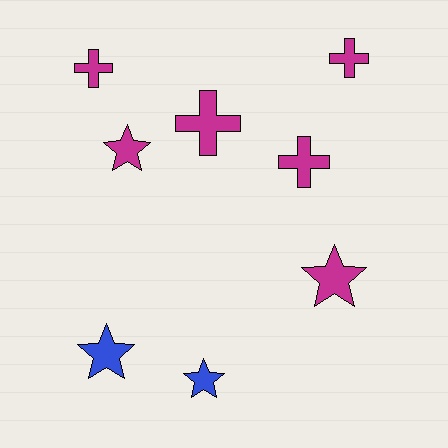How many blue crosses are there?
There are no blue crosses.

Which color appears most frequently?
Magenta, with 6 objects.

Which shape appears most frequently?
Cross, with 4 objects.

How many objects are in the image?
There are 8 objects.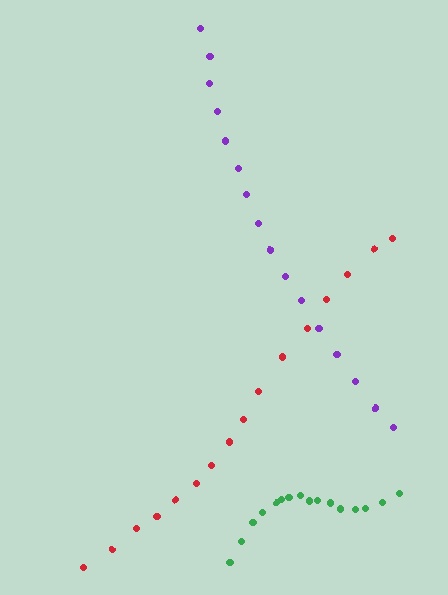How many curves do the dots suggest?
There are 3 distinct paths.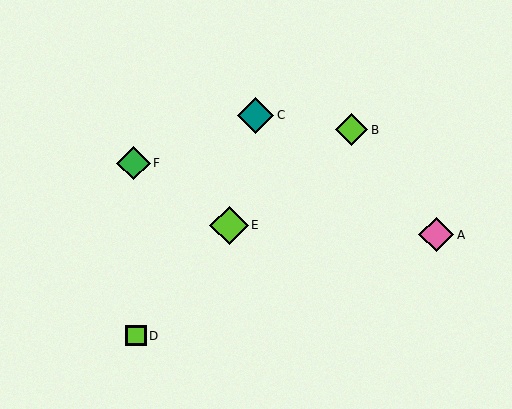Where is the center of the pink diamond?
The center of the pink diamond is at (436, 235).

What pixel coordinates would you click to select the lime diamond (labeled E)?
Click at (229, 225) to select the lime diamond E.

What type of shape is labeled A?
Shape A is a pink diamond.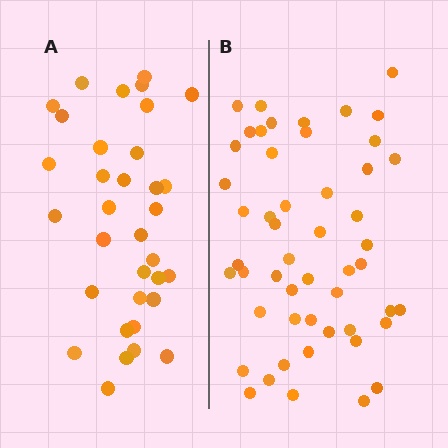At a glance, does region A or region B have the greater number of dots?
Region B (the right region) has more dots.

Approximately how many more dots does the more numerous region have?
Region B has approximately 15 more dots than region A.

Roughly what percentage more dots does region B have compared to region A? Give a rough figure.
About 50% more.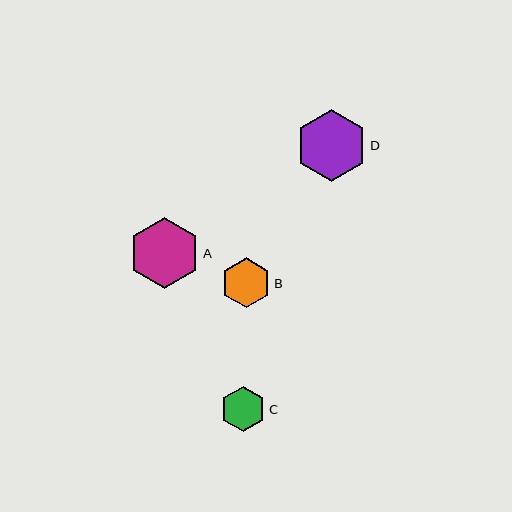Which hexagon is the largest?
Hexagon D is the largest with a size of approximately 71 pixels.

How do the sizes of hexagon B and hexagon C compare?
Hexagon B and hexagon C are approximately the same size.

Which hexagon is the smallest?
Hexagon C is the smallest with a size of approximately 45 pixels.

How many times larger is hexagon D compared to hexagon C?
Hexagon D is approximately 1.6 times the size of hexagon C.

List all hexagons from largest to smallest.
From largest to smallest: D, A, B, C.